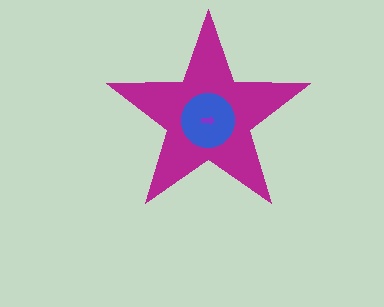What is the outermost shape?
The magenta star.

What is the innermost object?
The purple arrow.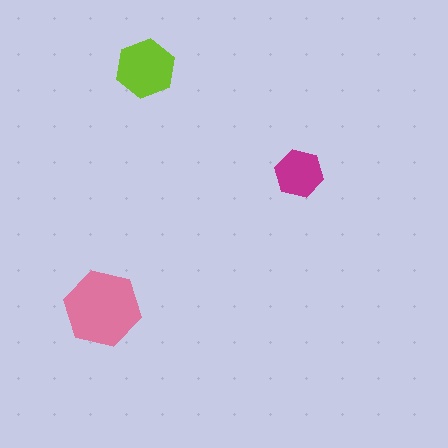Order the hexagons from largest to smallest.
the pink one, the lime one, the magenta one.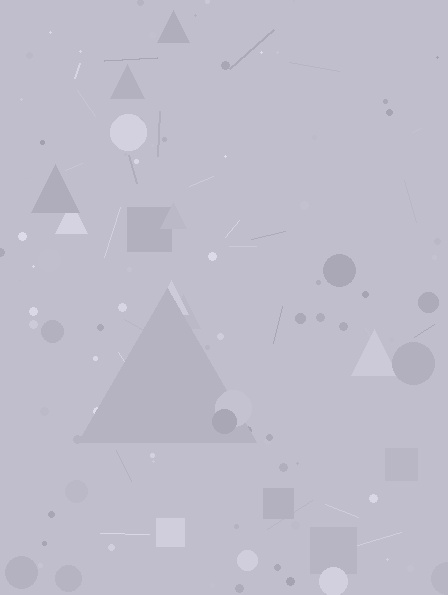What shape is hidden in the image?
A triangle is hidden in the image.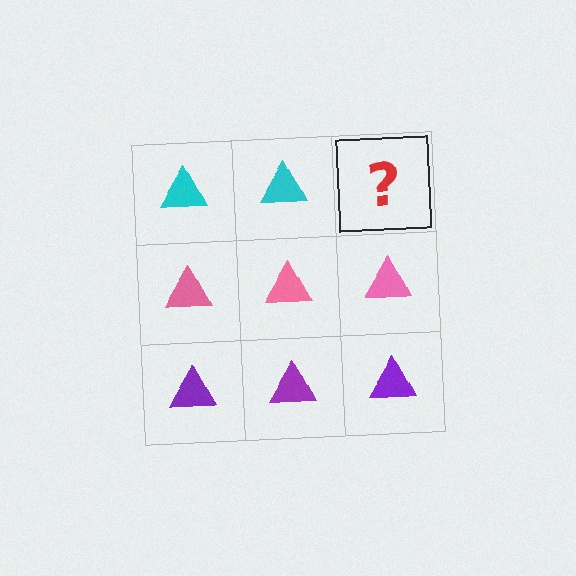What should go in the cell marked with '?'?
The missing cell should contain a cyan triangle.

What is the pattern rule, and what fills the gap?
The rule is that each row has a consistent color. The gap should be filled with a cyan triangle.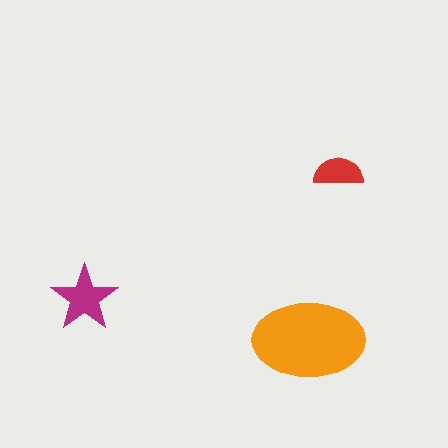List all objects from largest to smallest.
The orange ellipse, the magenta star, the red semicircle.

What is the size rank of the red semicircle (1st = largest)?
3rd.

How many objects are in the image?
There are 3 objects in the image.